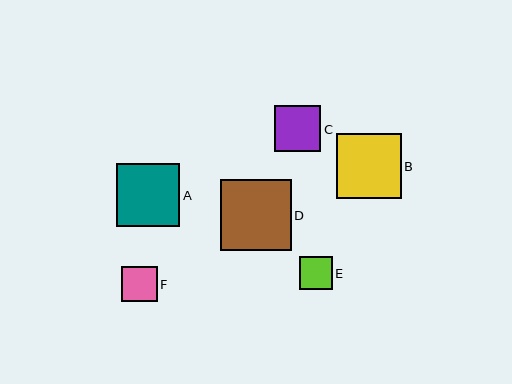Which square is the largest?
Square D is the largest with a size of approximately 71 pixels.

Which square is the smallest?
Square E is the smallest with a size of approximately 33 pixels.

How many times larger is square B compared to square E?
Square B is approximately 2.0 times the size of square E.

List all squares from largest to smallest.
From largest to smallest: D, B, A, C, F, E.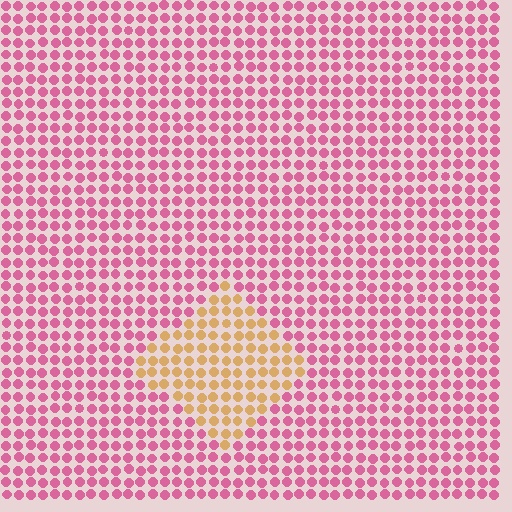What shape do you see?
I see a diamond.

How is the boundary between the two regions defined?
The boundary is defined purely by a slight shift in hue (about 63 degrees). Spacing, size, and orientation are identical on both sides.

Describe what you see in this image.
The image is filled with small pink elements in a uniform arrangement. A diamond-shaped region is visible where the elements are tinted to a slightly different hue, forming a subtle color boundary.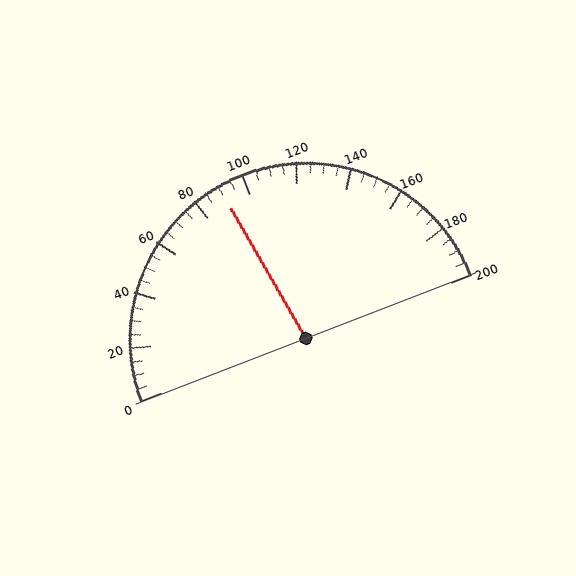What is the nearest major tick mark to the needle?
The nearest major tick mark is 80.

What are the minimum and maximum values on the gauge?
The gauge ranges from 0 to 200.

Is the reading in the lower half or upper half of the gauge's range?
The reading is in the lower half of the range (0 to 200).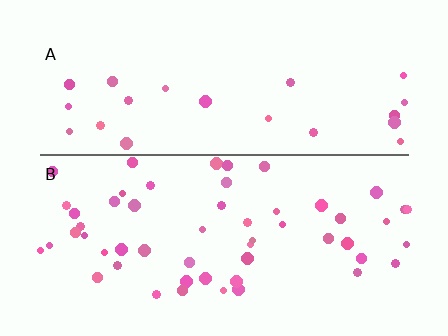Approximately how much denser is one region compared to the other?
Approximately 2.2× — region B over region A.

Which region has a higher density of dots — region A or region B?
B (the bottom).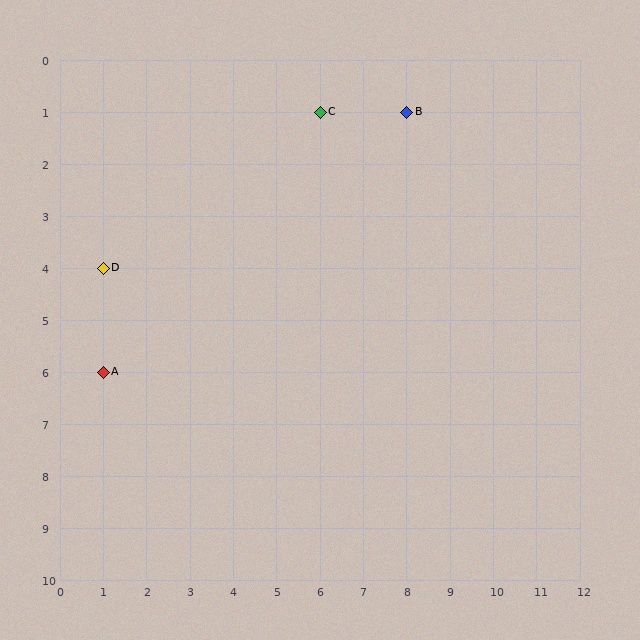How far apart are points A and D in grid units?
Points A and D are 2 rows apart.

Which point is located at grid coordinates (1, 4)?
Point D is at (1, 4).